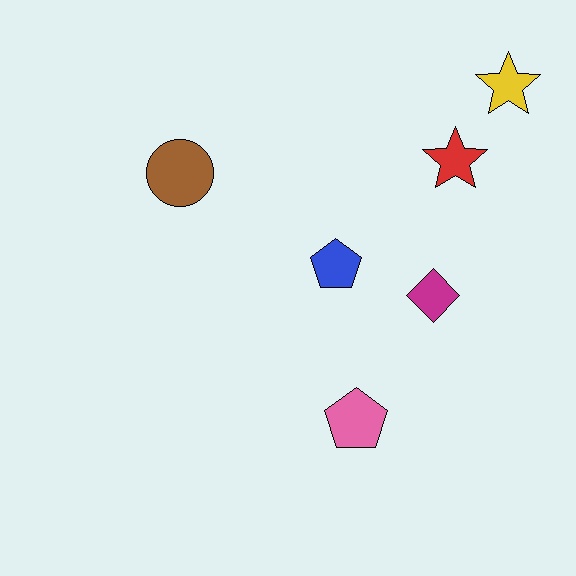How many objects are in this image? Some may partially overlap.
There are 6 objects.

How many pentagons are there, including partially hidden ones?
There are 2 pentagons.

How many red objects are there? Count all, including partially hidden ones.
There is 1 red object.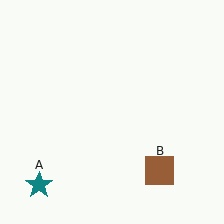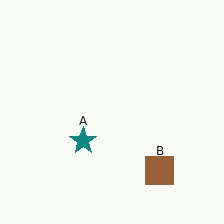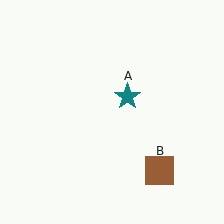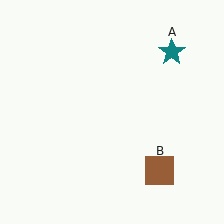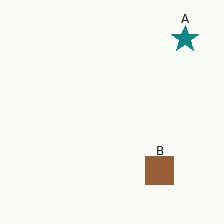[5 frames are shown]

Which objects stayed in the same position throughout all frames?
Brown square (object B) remained stationary.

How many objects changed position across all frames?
1 object changed position: teal star (object A).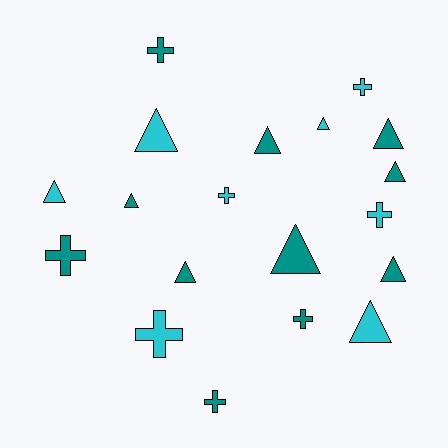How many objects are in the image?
There are 19 objects.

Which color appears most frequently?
Teal, with 11 objects.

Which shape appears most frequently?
Triangle, with 11 objects.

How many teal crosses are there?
There are 4 teal crosses.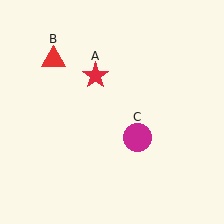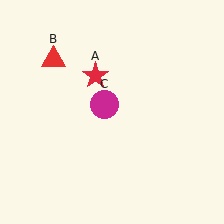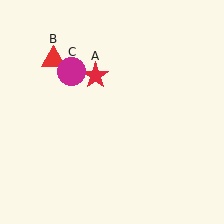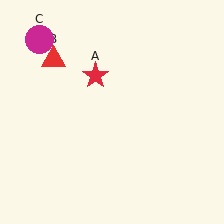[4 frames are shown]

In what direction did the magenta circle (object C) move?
The magenta circle (object C) moved up and to the left.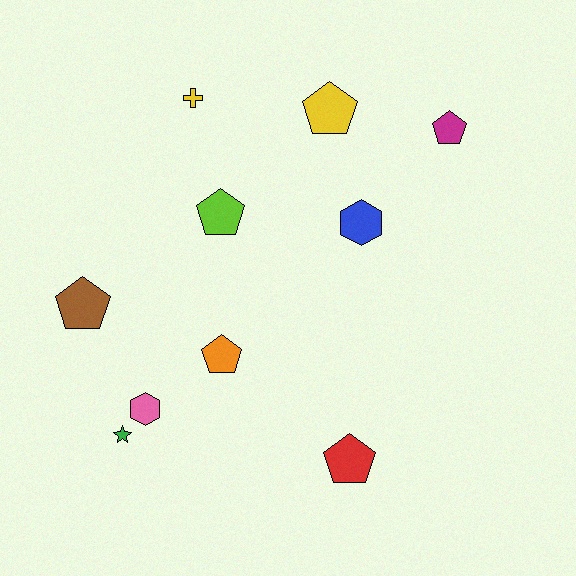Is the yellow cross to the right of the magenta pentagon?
No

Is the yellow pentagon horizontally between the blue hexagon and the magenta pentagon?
No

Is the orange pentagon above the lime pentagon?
No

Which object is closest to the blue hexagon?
The yellow pentagon is closest to the blue hexagon.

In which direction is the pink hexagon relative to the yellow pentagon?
The pink hexagon is below the yellow pentagon.